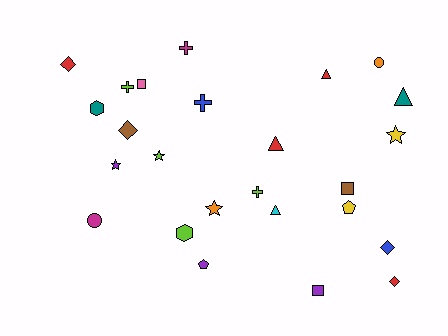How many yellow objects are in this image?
There are 2 yellow objects.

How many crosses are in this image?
There are 4 crosses.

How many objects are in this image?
There are 25 objects.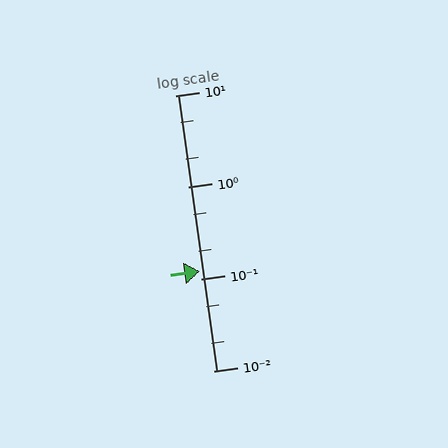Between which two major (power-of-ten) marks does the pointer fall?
The pointer is between 0.1 and 1.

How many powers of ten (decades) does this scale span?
The scale spans 3 decades, from 0.01 to 10.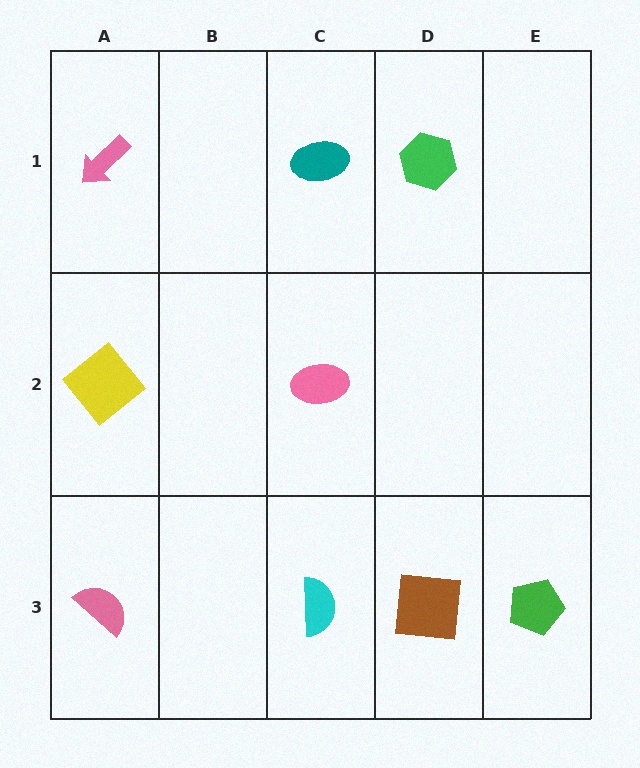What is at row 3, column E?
A green pentagon.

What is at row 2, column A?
A yellow diamond.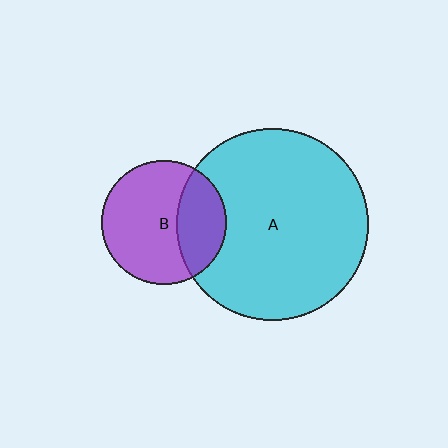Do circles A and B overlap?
Yes.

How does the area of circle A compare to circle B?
Approximately 2.4 times.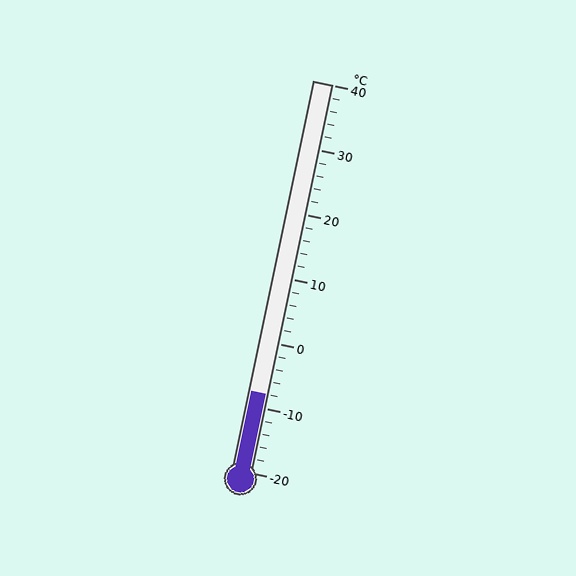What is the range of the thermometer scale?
The thermometer scale ranges from -20°C to 40°C.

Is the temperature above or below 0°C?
The temperature is below 0°C.